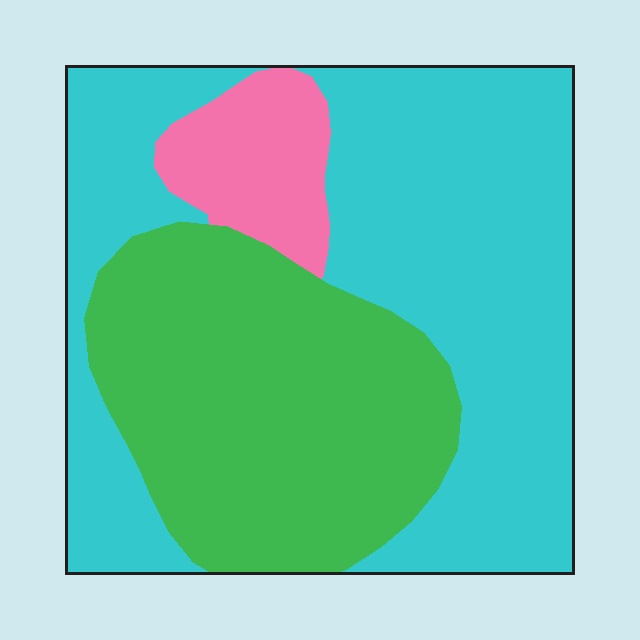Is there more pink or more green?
Green.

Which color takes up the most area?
Cyan, at roughly 55%.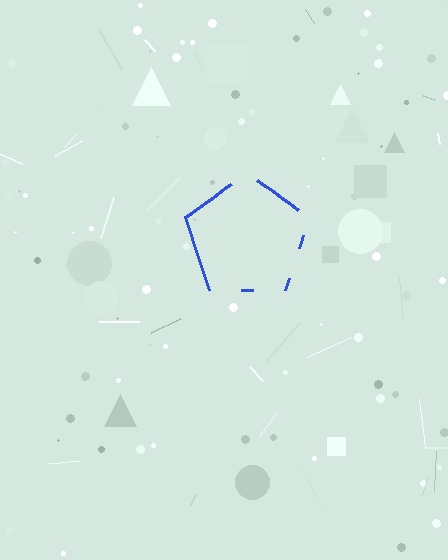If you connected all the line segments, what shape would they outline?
They would outline a pentagon.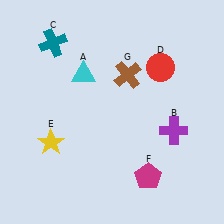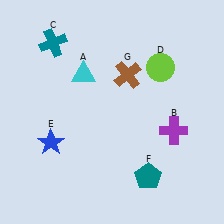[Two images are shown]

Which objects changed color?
D changed from red to lime. E changed from yellow to blue. F changed from magenta to teal.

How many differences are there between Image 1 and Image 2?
There are 3 differences between the two images.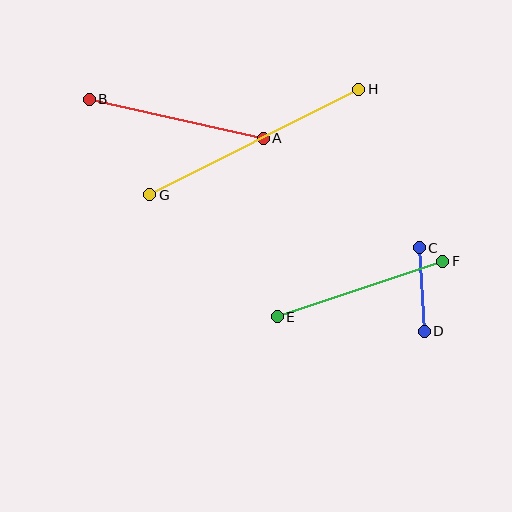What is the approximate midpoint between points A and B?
The midpoint is at approximately (176, 119) pixels.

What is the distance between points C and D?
The distance is approximately 84 pixels.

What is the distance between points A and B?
The distance is approximately 178 pixels.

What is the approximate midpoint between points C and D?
The midpoint is at approximately (422, 289) pixels.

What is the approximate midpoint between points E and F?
The midpoint is at approximately (360, 289) pixels.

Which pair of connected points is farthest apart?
Points G and H are farthest apart.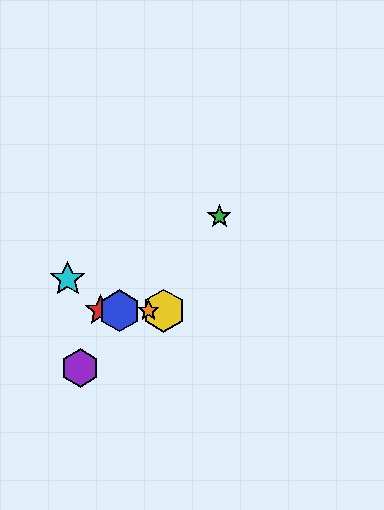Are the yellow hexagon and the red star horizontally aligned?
Yes, both are at y≈311.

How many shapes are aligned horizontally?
4 shapes (the red star, the blue hexagon, the yellow hexagon, the orange star) are aligned horizontally.